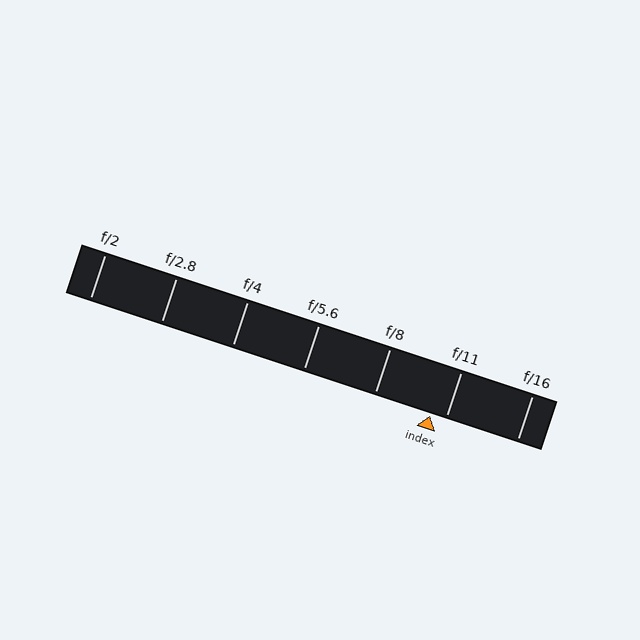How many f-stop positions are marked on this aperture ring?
There are 7 f-stop positions marked.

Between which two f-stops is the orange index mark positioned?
The index mark is between f/8 and f/11.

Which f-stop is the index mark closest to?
The index mark is closest to f/11.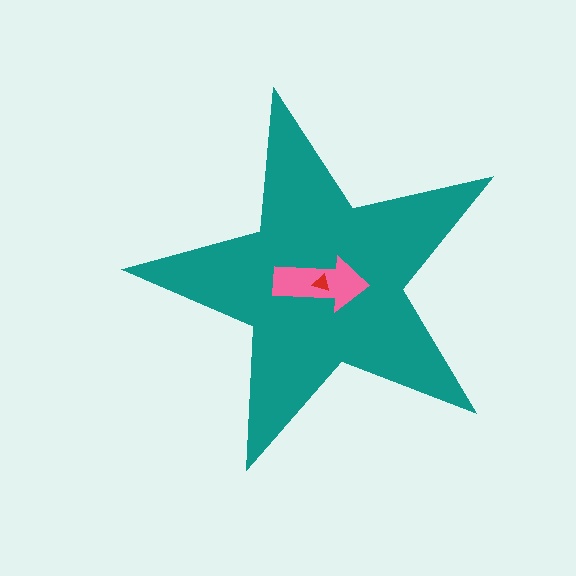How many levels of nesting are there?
3.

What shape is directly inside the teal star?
The pink arrow.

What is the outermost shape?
The teal star.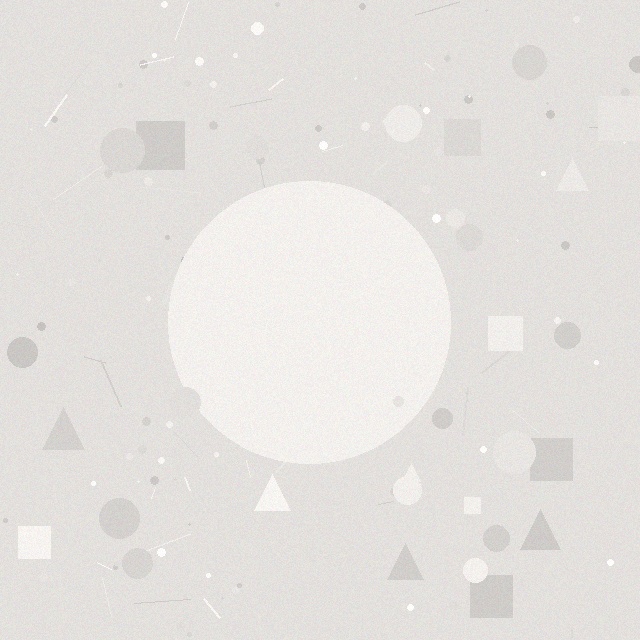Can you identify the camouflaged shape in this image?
The camouflaged shape is a circle.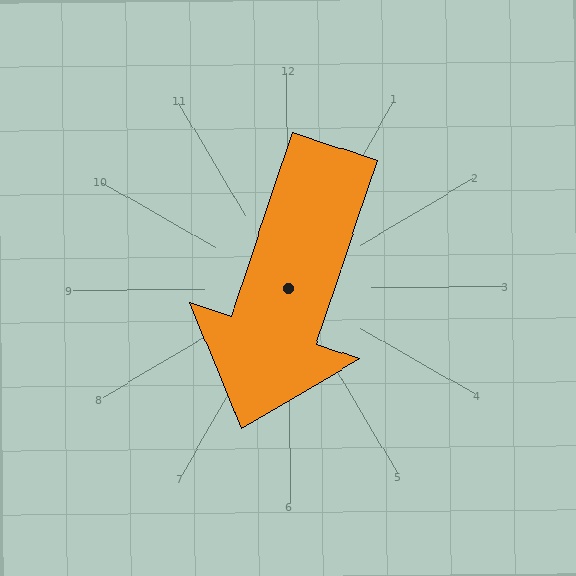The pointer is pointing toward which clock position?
Roughly 7 o'clock.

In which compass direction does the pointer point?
South.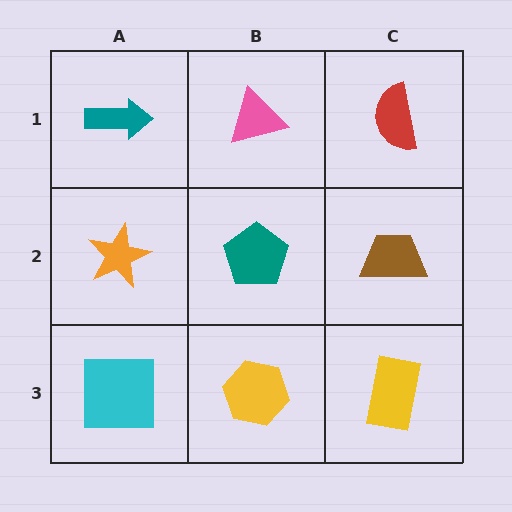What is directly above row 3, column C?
A brown trapezoid.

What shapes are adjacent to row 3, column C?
A brown trapezoid (row 2, column C), a yellow hexagon (row 3, column B).